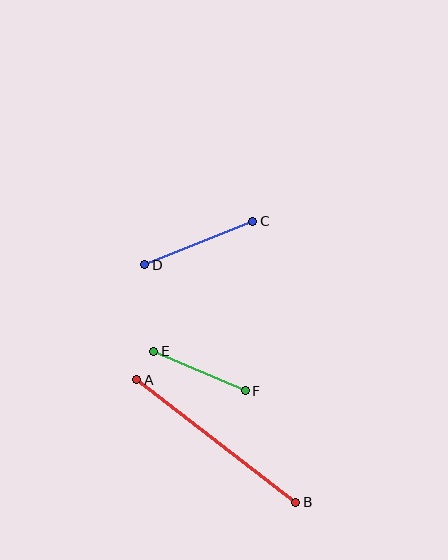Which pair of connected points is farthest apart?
Points A and B are farthest apart.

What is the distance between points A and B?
The distance is approximately 200 pixels.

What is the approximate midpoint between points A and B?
The midpoint is at approximately (216, 441) pixels.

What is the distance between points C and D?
The distance is approximately 117 pixels.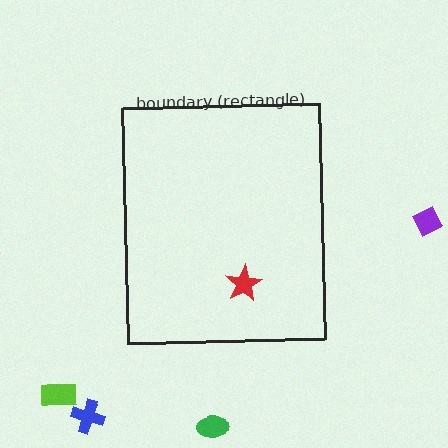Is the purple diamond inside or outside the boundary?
Outside.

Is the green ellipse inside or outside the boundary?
Outside.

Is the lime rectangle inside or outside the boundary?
Outside.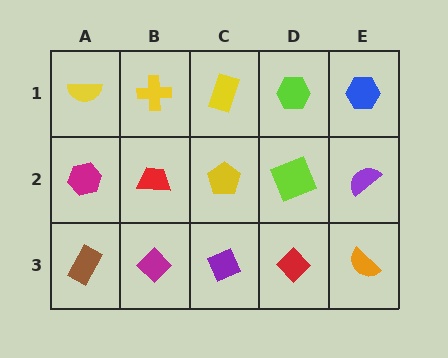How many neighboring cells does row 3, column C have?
3.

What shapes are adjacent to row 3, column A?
A magenta hexagon (row 2, column A), a magenta diamond (row 3, column B).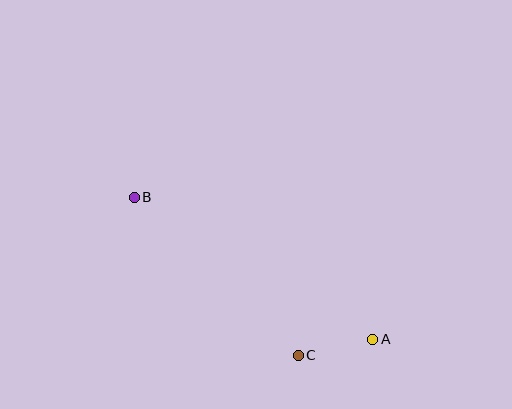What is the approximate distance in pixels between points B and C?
The distance between B and C is approximately 228 pixels.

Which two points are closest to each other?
Points A and C are closest to each other.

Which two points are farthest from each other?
Points A and B are farthest from each other.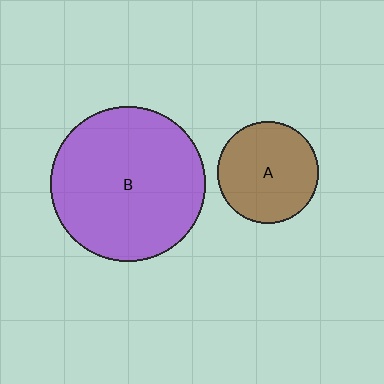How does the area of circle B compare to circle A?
Approximately 2.3 times.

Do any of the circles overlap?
No, none of the circles overlap.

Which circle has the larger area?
Circle B (purple).